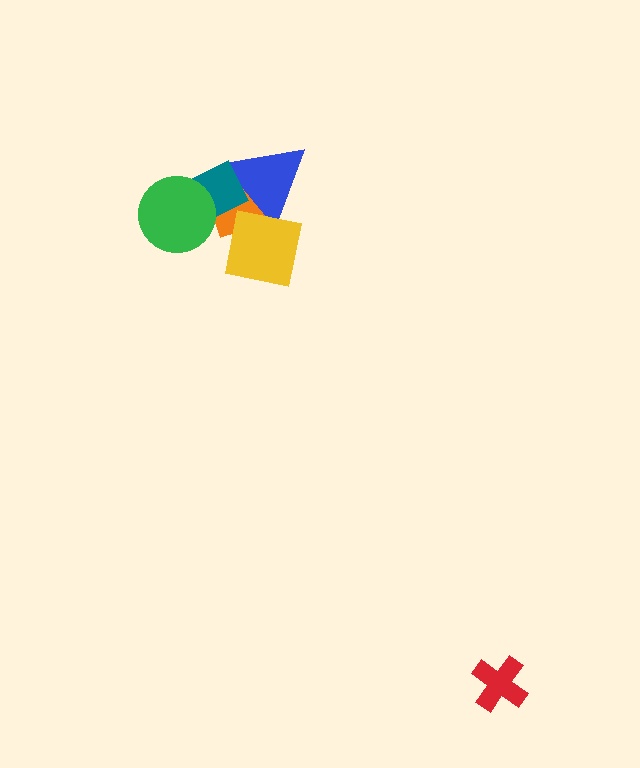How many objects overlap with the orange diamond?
4 objects overlap with the orange diamond.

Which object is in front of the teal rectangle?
The green circle is in front of the teal rectangle.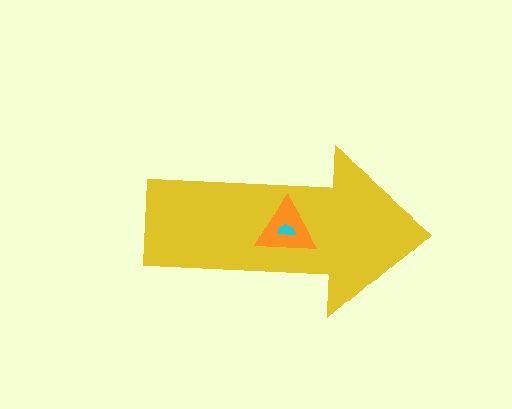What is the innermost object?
The cyan semicircle.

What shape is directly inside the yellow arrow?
The orange triangle.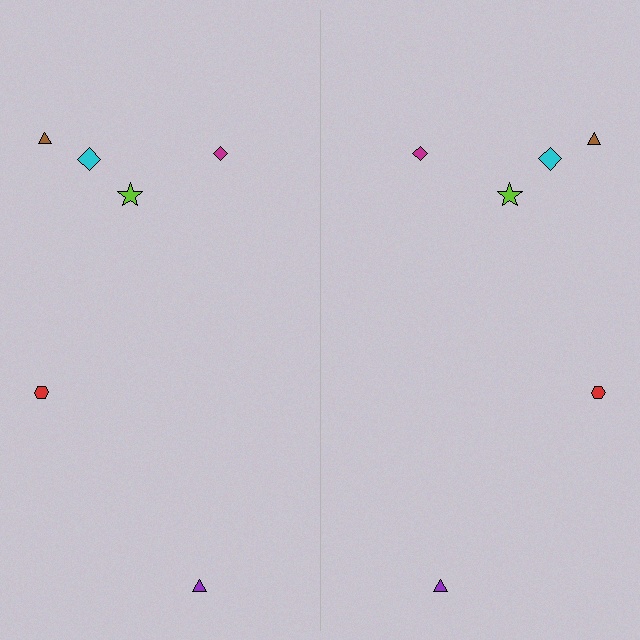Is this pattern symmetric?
Yes, this pattern has bilateral (reflection) symmetry.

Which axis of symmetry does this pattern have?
The pattern has a vertical axis of symmetry running through the center of the image.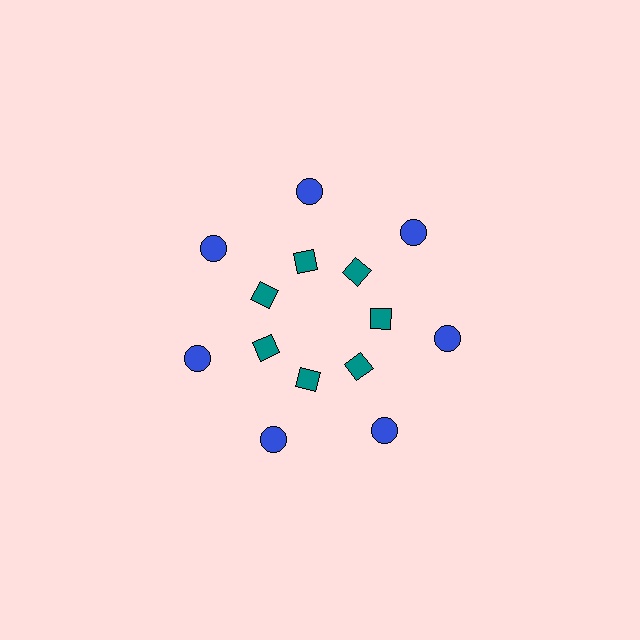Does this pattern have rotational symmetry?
Yes, this pattern has 7-fold rotational symmetry. It looks the same after rotating 51 degrees around the center.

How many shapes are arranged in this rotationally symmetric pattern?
There are 14 shapes, arranged in 7 groups of 2.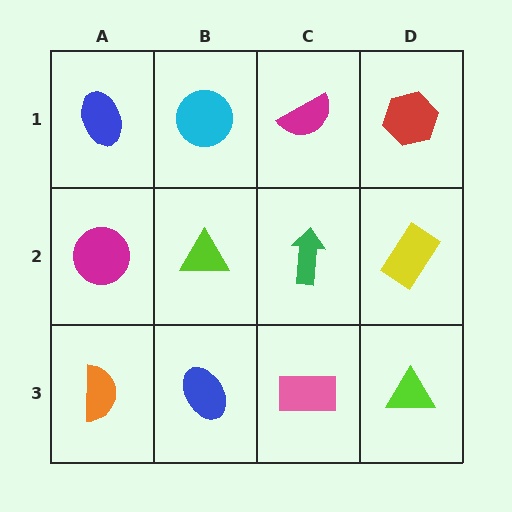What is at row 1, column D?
A red hexagon.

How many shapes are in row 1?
4 shapes.